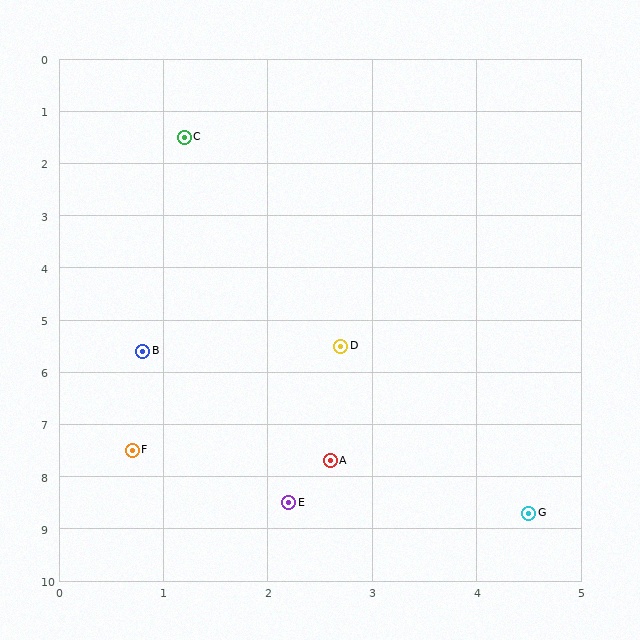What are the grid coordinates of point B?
Point B is at approximately (0.8, 5.6).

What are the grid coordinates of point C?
Point C is at approximately (1.2, 1.5).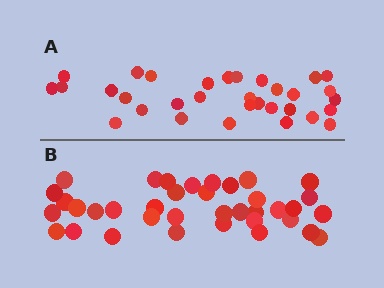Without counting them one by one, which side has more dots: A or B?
Region B (the bottom region) has more dots.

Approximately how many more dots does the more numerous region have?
Region B has about 5 more dots than region A.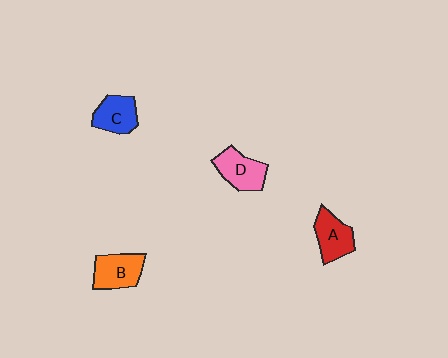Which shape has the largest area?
Shape B (orange).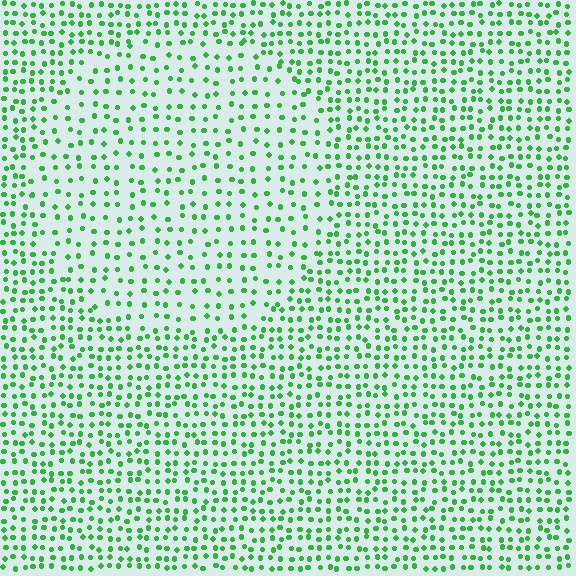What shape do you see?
I see a circle.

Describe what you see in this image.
The image contains small green elements arranged at two different densities. A circle-shaped region is visible where the elements are less densely packed than the surrounding area.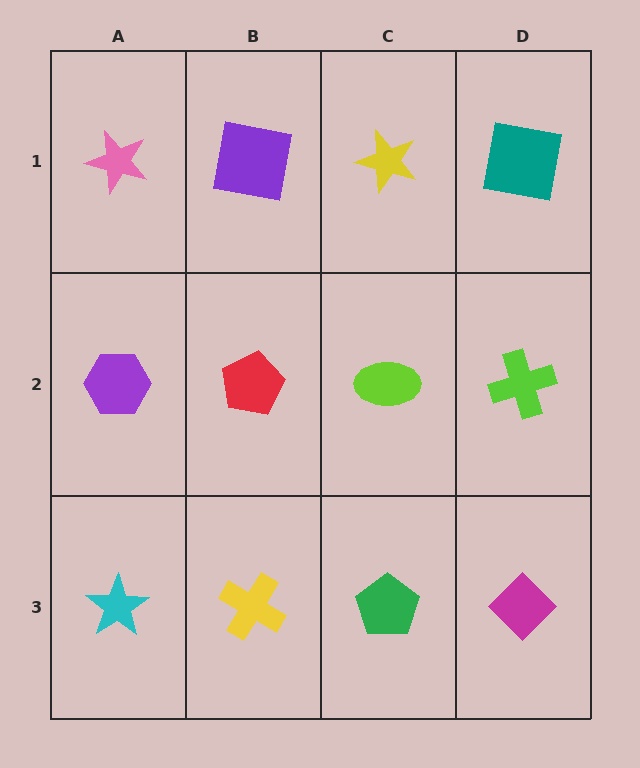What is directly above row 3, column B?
A red pentagon.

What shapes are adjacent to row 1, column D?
A lime cross (row 2, column D), a yellow star (row 1, column C).